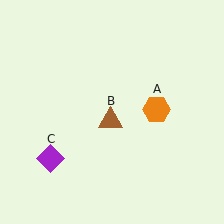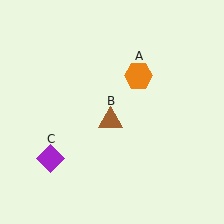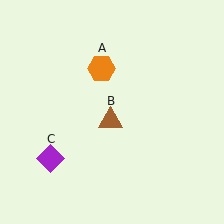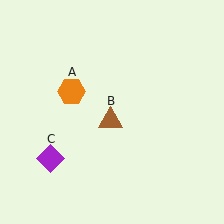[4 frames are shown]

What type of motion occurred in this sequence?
The orange hexagon (object A) rotated counterclockwise around the center of the scene.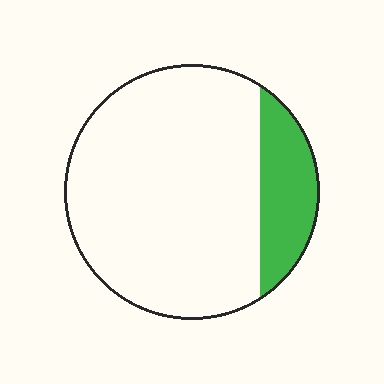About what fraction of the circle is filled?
About one sixth (1/6).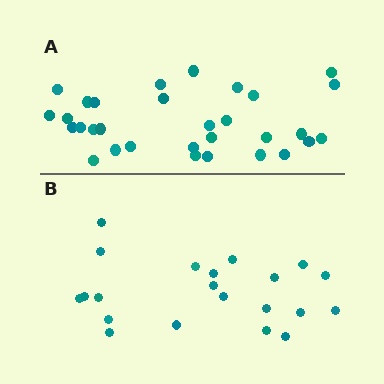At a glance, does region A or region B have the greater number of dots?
Region A (the top region) has more dots.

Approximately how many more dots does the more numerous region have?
Region A has roughly 10 or so more dots than region B.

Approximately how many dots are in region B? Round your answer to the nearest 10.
About 20 dots. (The exact count is 21, which rounds to 20.)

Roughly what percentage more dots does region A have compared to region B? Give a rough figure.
About 50% more.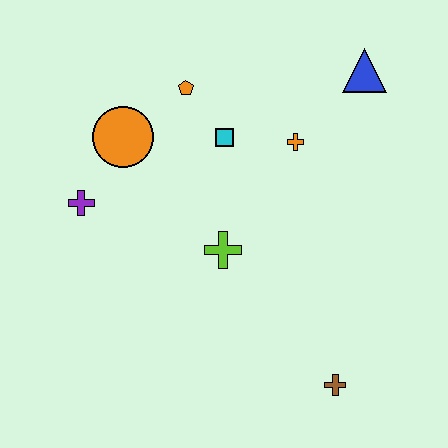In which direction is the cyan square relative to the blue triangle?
The cyan square is to the left of the blue triangle.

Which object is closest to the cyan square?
The orange pentagon is closest to the cyan square.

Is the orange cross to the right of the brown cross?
No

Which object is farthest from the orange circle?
The brown cross is farthest from the orange circle.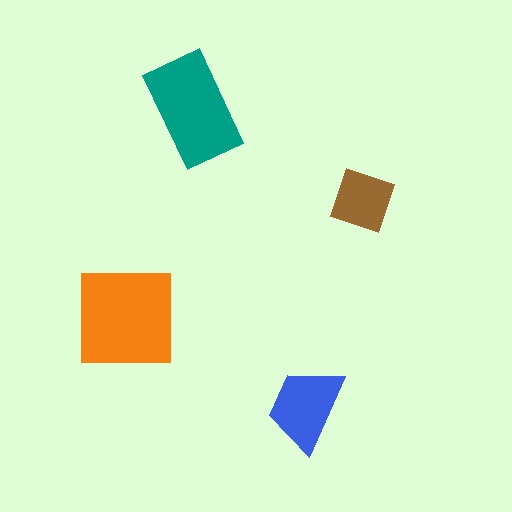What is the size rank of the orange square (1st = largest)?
1st.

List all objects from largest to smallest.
The orange square, the teal rectangle, the blue trapezoid, the brown diamond.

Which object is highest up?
The teal rectangle is topmost.